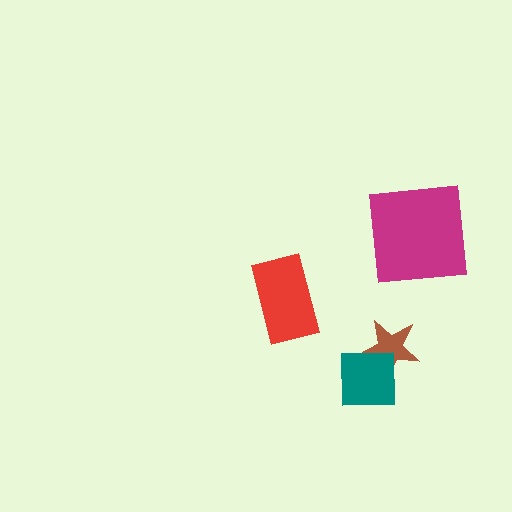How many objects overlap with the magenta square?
0 objects overlap with the magenta square.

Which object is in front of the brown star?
The teal square is in front of the brown star.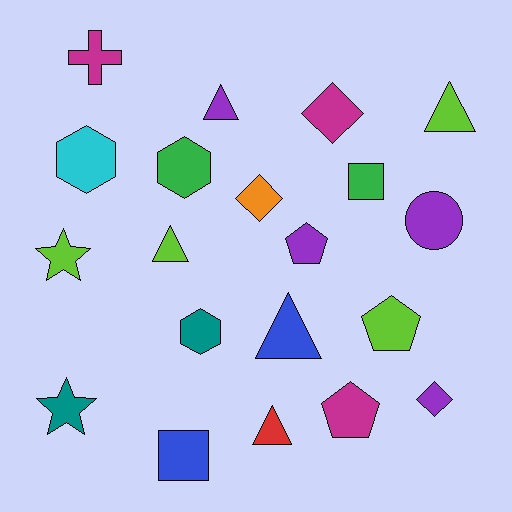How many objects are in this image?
There are 20 objects.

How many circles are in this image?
There is 1 circle.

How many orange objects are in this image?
There is 1 orange object.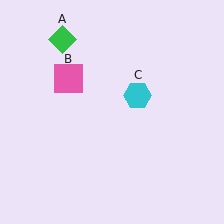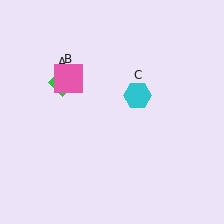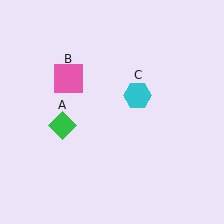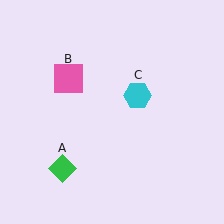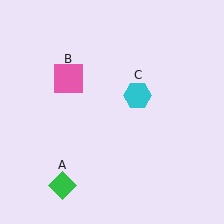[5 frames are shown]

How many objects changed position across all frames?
1 object changed position: green diamond (object A).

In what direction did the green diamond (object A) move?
The green diamond (object A) moved down.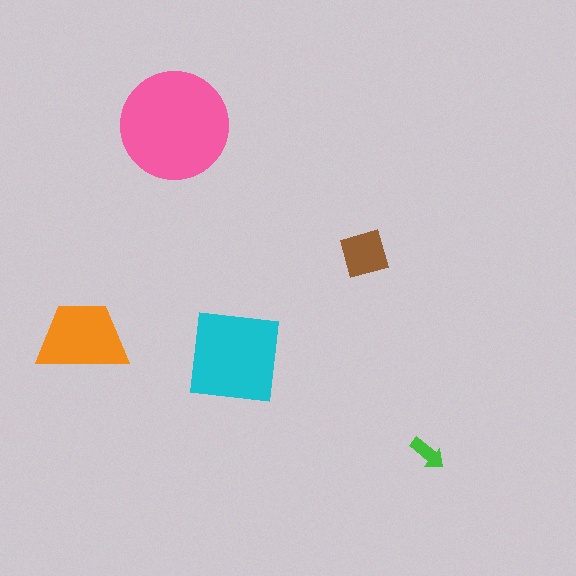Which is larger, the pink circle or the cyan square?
The pink circle.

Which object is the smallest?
The green arrow.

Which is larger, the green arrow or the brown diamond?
The brown diamond.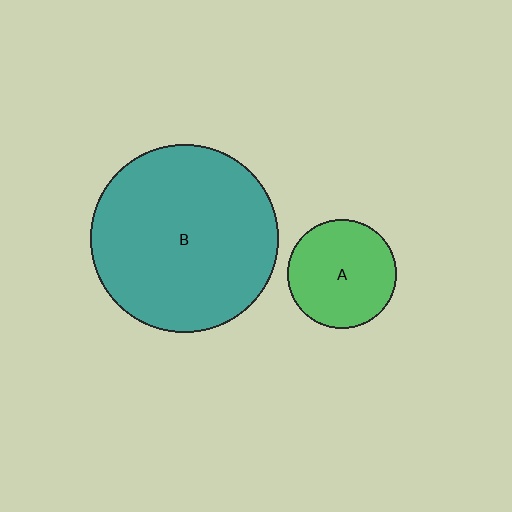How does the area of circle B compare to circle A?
Approximately 3.0 times.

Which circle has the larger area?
Circle B (teal).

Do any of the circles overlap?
No, none of the circles overlap.